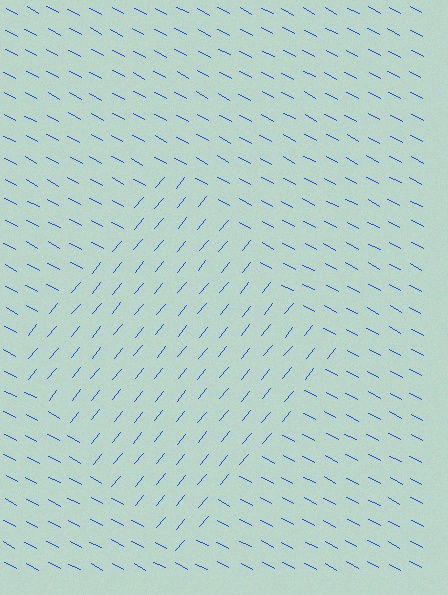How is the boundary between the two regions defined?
The boundary is defined purely by a change in line orientation (approximately 78 degrees difference). All lines are the same color and thickness.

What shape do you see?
I see a diamond.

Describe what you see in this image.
The image is filled with small blue line segments. A diamond region in the image has lines oriented differently from the surrounding lines, creating a visible texture boundary.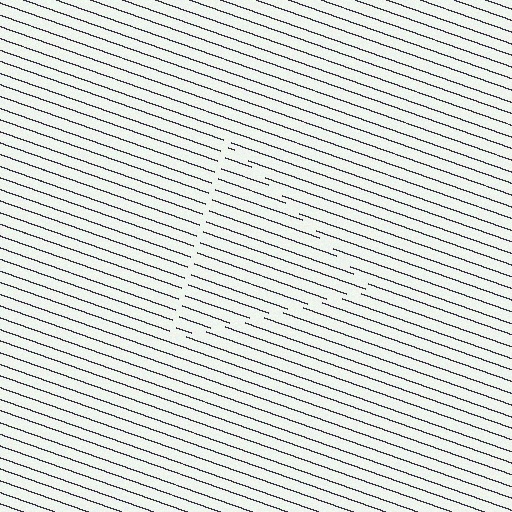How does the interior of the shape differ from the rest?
The interior of the shape contains the same grating, shifted by half a period — the contour is defined by the phase discontinuity where line-ends from the inner and outer gratings abut.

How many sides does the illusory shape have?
3 sides — the line-ends trace a triangle.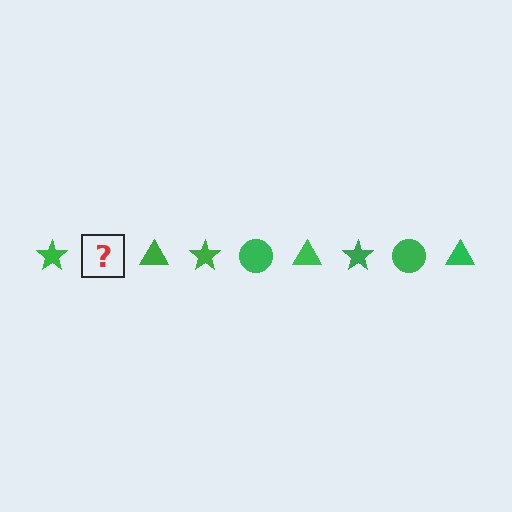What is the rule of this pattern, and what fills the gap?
The rule is that the pattern cycles through star, circle, triangle shapes in green. The gap should be filled with a green circle.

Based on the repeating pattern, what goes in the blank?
The blank should be a green circle.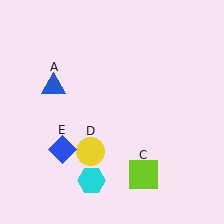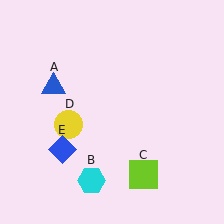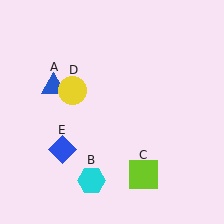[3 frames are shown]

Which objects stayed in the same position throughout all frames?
Blue triangle (object A) and cyan hexagon (object B) and lime square (object C) and blue diamond (object E) remained stationary.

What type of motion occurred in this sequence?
The yellow circle (object D) rotated clockwise around the center of the scene.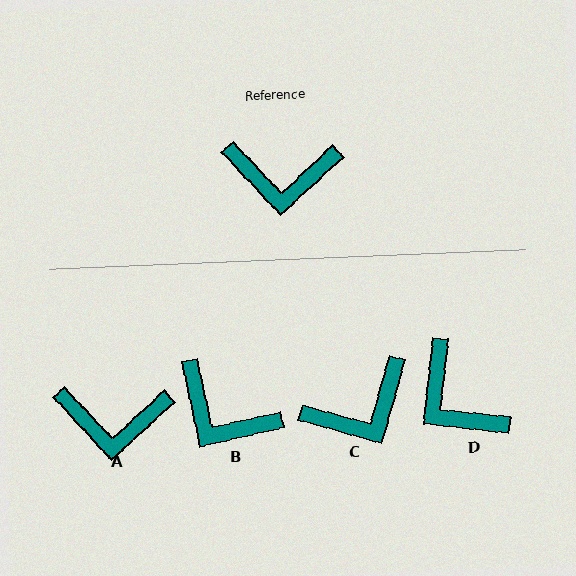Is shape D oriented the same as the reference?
No, it is off by about 49 degrees.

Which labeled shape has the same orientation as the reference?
A.